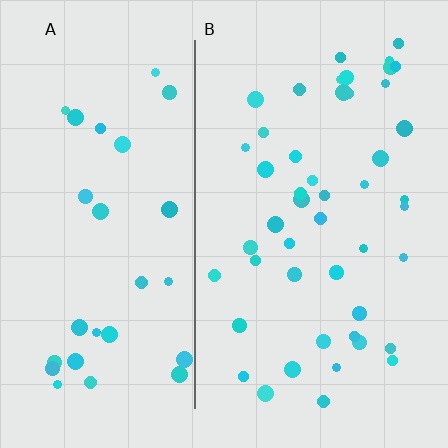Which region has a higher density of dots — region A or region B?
B (the right).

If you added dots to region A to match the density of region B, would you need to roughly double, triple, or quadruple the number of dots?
Approximately double.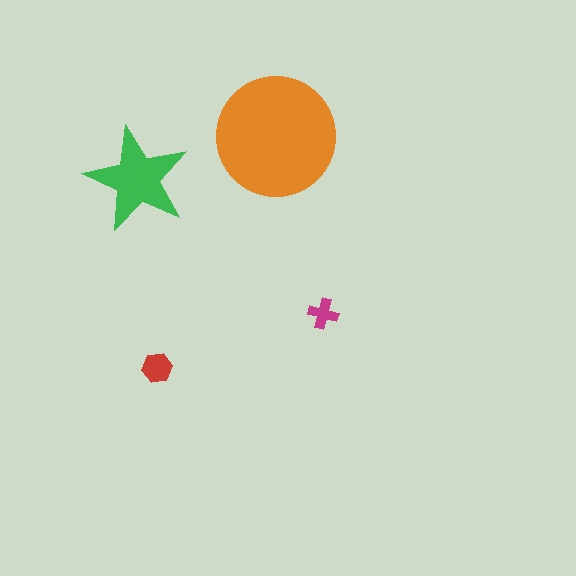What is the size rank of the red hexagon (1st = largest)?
3rd.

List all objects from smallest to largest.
The magenta cross, the red hexagon, the green star, the orange circle.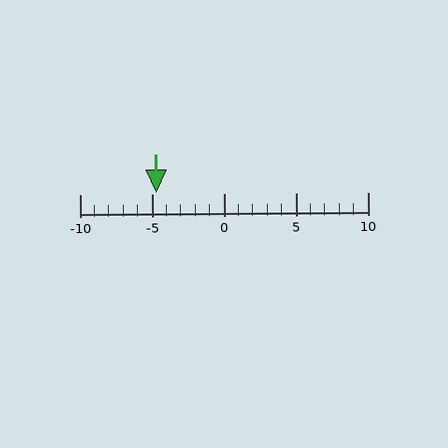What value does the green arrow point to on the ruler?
The green arrow points to approximately -5.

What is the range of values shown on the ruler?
The ruler shows values from -10 to 10.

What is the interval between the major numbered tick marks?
The major tick marks are spaced 5 units apart.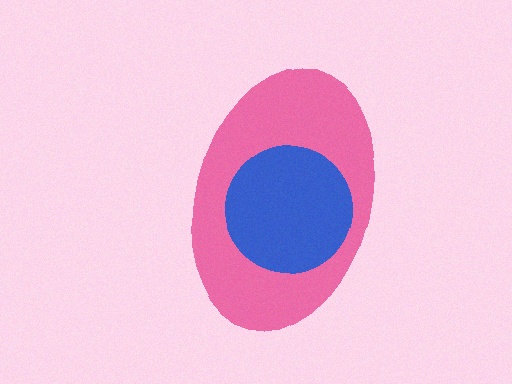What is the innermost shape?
The blue circle.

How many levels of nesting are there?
2.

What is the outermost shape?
The pink ellipse.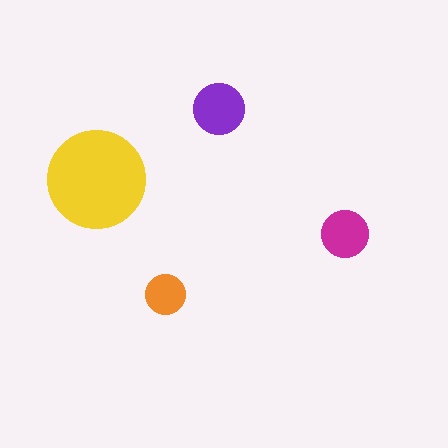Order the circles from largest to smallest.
the yellow one, the purple one, the magenta one, the orange one.